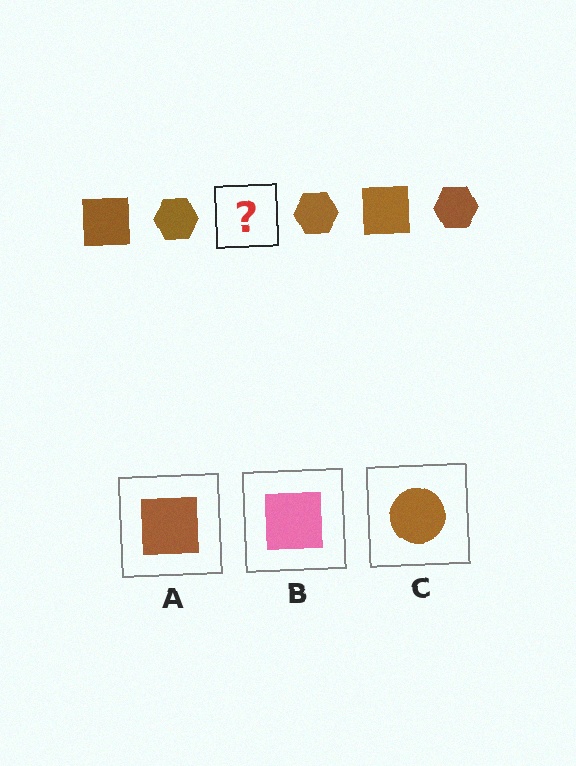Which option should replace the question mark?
Option A.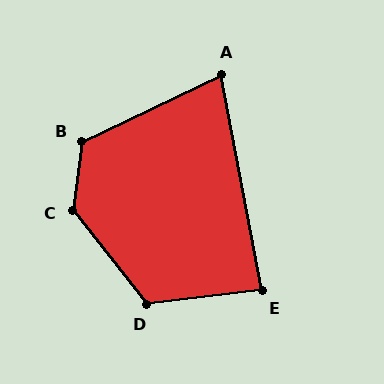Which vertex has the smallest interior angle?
A, at approximately 75 degrees.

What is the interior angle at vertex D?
Approximately 122 degrees (obtuse).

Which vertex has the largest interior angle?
C, at approximately 134 degrees.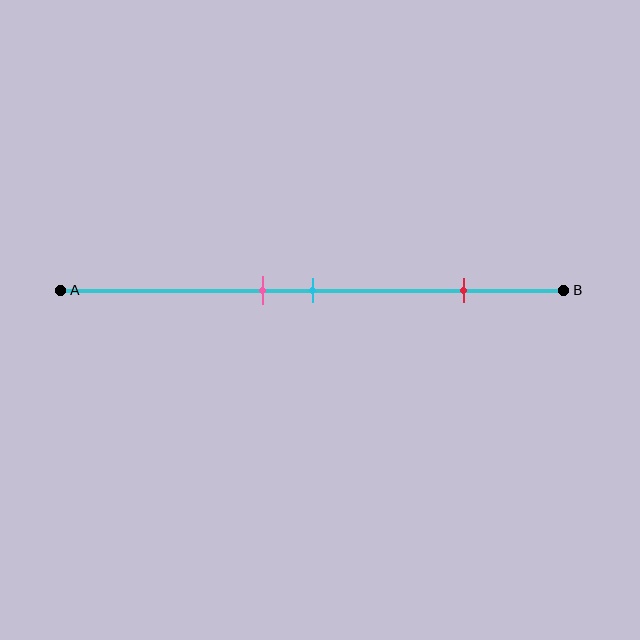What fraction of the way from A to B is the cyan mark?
The cyan mark is approximately 50% (0.5) of the way from A to B.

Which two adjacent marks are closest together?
The pink and cyan marks are the closest adjacent pair.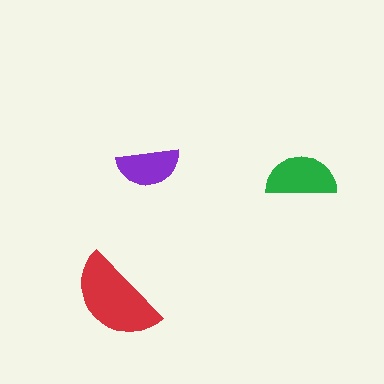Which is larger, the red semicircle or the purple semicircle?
The red one.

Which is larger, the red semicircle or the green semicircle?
The red one.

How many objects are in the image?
There are 3 objects in the image.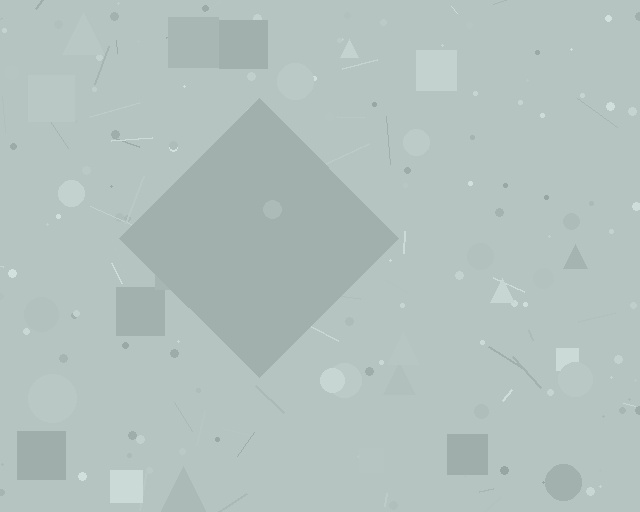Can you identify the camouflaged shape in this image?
The camouflaged shape is a diamond.